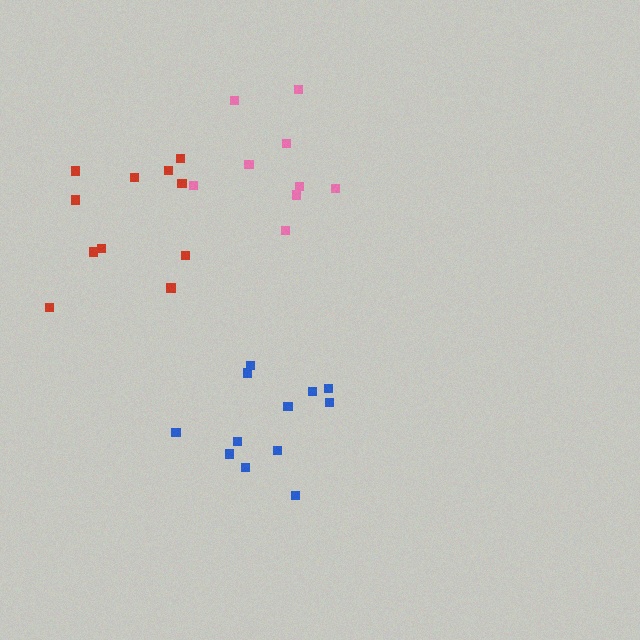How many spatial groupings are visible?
There are 3 spatial groupings.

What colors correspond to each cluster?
The clusters are colored: blue, red, pink.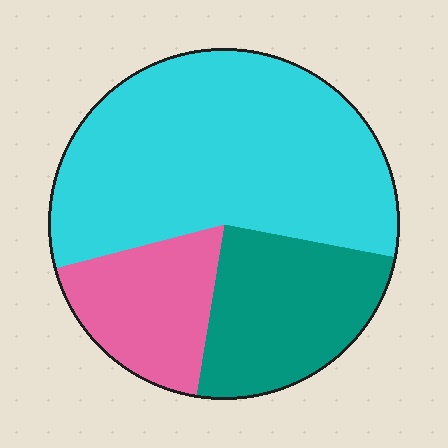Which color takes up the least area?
Pink, at roughly 20%.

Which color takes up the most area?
Cyan, at roughly 55%.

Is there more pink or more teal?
Teal.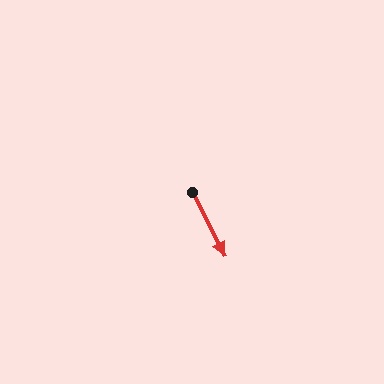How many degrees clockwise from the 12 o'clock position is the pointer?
Approximately 153 degrees.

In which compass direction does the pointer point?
Southeast.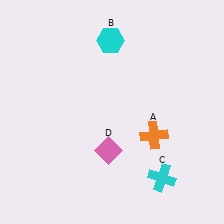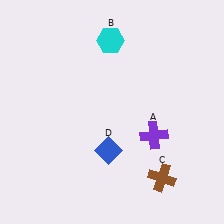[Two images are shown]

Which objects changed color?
A changed from orange to purple. C changed from cyan to brown. D changed from pink to blue.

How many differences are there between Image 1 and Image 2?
There are 3 differences between the two images.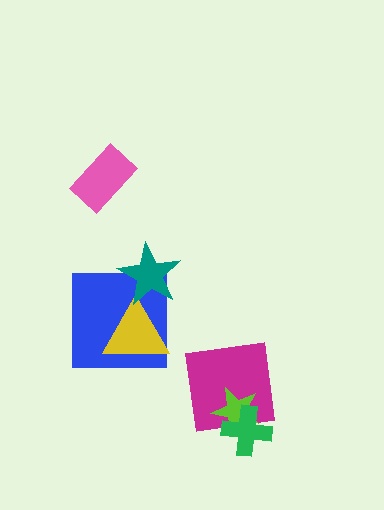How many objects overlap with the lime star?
2 objects overlap with the lime star.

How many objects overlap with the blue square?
2 objects overlap with the blue square.